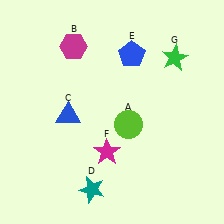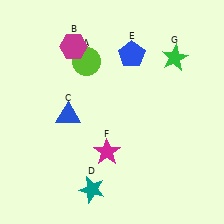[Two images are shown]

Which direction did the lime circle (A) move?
The lime circle (A) moved up.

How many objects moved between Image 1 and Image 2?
1 object moved between the two images.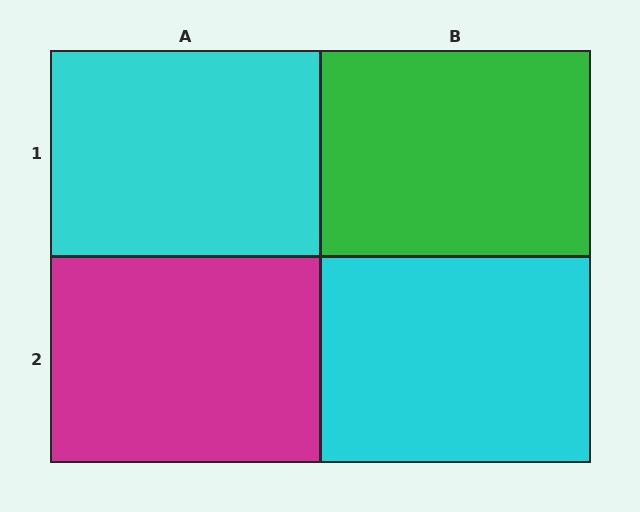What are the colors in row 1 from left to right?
Cyan, green.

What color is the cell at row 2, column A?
Magenta.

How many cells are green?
1 cell is green.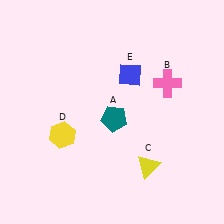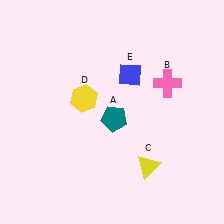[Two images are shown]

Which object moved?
The yellow hexagon (D) moved up.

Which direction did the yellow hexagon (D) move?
The yellow hexagon (D) moved up.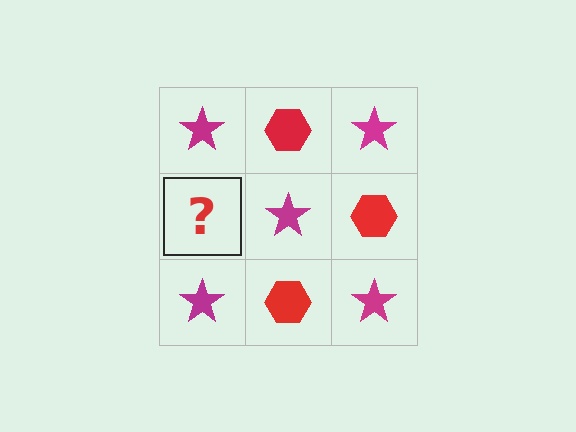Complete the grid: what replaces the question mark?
The question mark should be replaced with a red hexagon.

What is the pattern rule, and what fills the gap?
The rule is that it alternates magenta star and red hexagon in a checkerboard pattern. The gap should be filled with a red hexagon.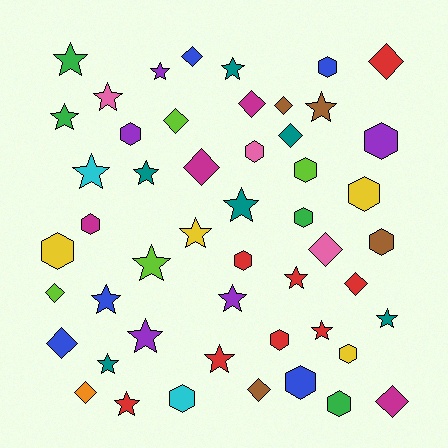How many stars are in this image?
There are 20 stars.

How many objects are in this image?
There are 50 objects.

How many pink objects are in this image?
There are 3 pink objects.